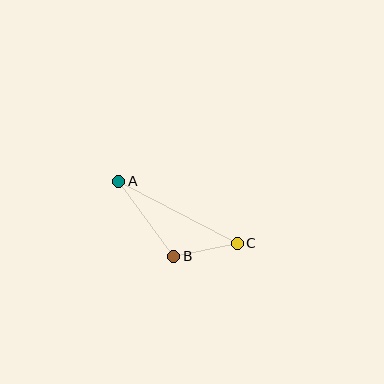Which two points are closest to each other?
Points B and C are closest to each other.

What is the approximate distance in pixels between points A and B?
The distance between A and B is approximately 93 pixels.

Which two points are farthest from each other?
Points A and C are farthest from each other.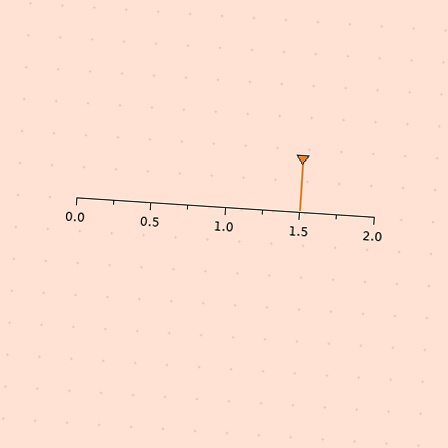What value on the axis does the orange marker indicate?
The marker indicates approximately 1.5.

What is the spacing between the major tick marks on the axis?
The major ticks are spaced 0.5 apart.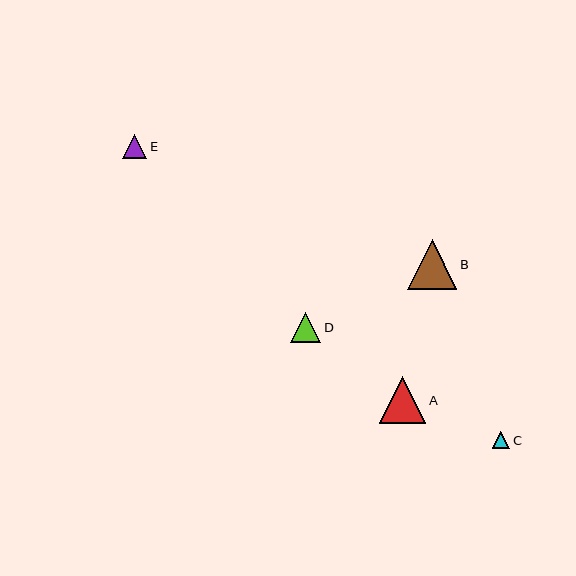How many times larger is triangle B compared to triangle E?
Triangle B is approximately 2.1 times the size of triangle E.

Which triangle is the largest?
Triangle B is the largest with a size of approximately 49 pixels.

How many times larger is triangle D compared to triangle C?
Triangle D is approximately 1.7 times the size of triangle C.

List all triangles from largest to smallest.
From largest to smallest: B, A, D, E, C.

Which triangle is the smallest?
Triangle C is the smallest with a size of approximately 17 pixels.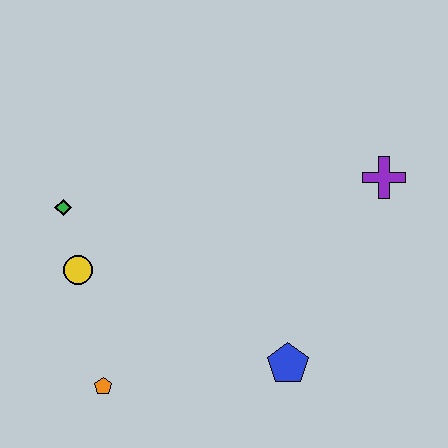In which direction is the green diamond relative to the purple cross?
The green diamond is to the left of the purple cross.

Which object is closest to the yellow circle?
The green diamond is closest to the yellow circle.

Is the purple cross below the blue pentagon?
No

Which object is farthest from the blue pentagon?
The green diamond is farthest from the blue pentagon.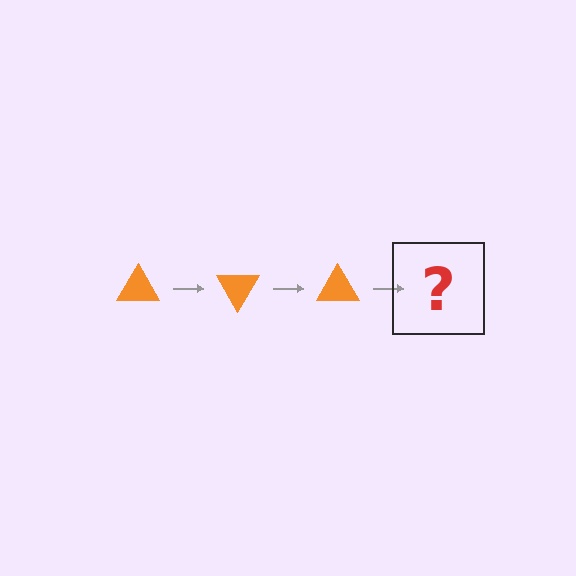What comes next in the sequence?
The next element should be an orange triangle rotated 180 degrees.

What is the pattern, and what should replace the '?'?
The pattern is that the triangle rotates 60 degrees each step. The '?' should be an orange triangle rotated 180 degrees.